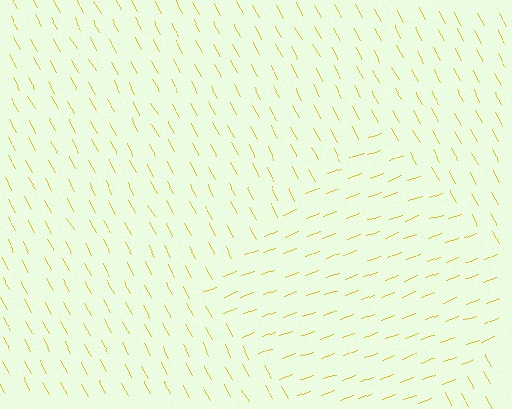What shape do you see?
I see a diamond.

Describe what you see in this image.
The image is filled with small yellow line segments. A diamond region in the image has lines oriented differently from the surrounding lines, creating a visible texture boundary.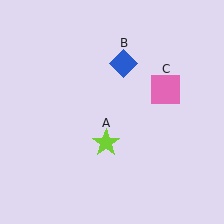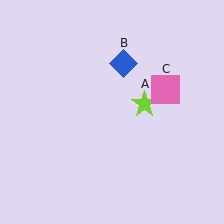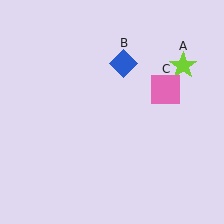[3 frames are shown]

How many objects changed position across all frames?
1 object changed position: lime star (object A).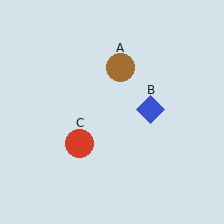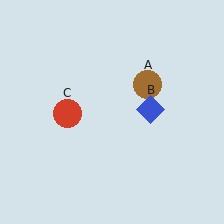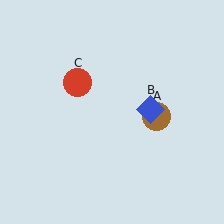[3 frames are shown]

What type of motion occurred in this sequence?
The brown circle (object A), red circle (object C) rotated clockwise around the center of the scene.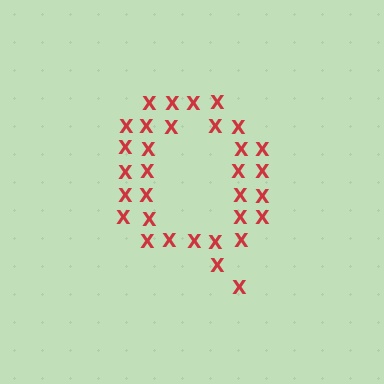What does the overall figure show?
The overall figure shows the letter Q.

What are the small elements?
The small elements are letter X's.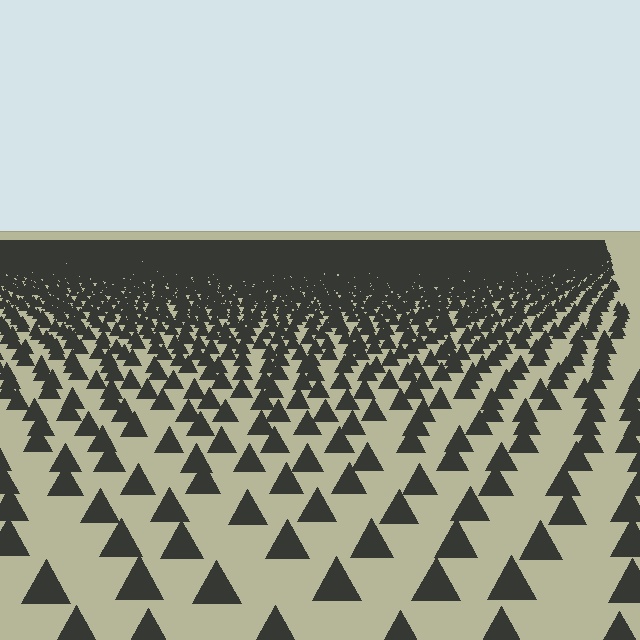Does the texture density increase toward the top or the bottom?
Density increases toward the top.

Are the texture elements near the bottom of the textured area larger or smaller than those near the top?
Larger. Near the bottom, elements are closer to the viewer and appear at a bigger on-screen size.